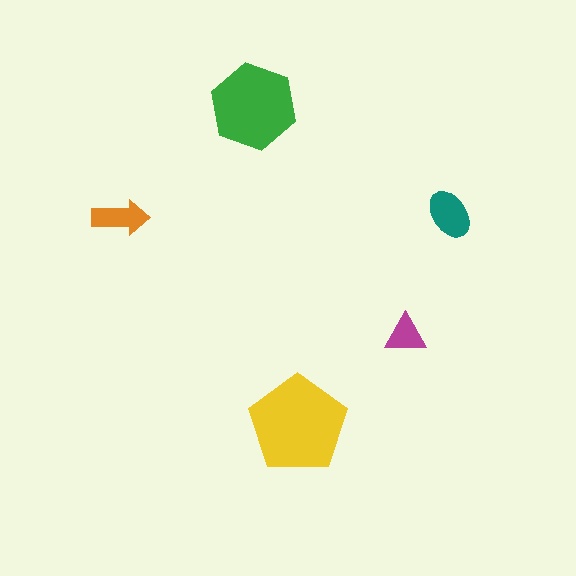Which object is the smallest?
The magenta triangle.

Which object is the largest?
The yellow pentagon.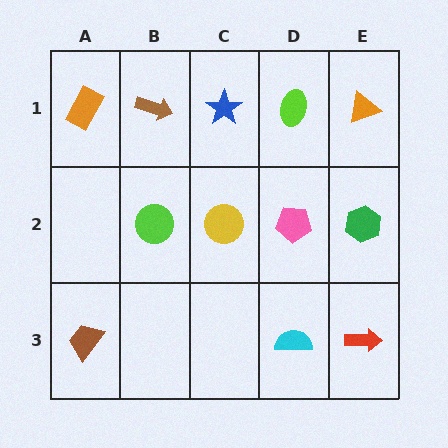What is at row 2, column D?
A pink pentagon.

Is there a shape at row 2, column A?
No, that cell is empty.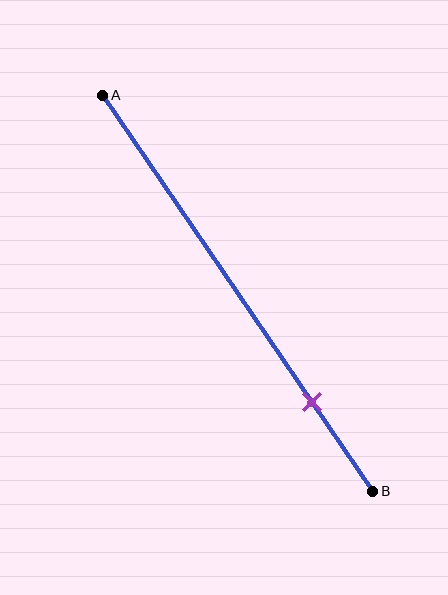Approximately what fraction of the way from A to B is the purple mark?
The purple mark is approximately 80% of the way from A to B.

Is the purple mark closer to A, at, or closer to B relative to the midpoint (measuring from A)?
The purple mark is closer to point B than the midpoint of segment AB.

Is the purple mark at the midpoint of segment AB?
No, the mark is at about 80% from A, not at the 50% midpoint.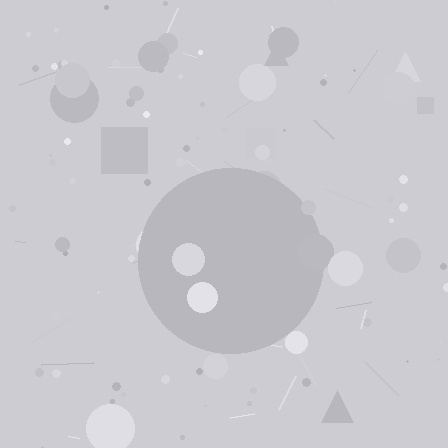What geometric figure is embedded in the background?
A circle is embedded in the background.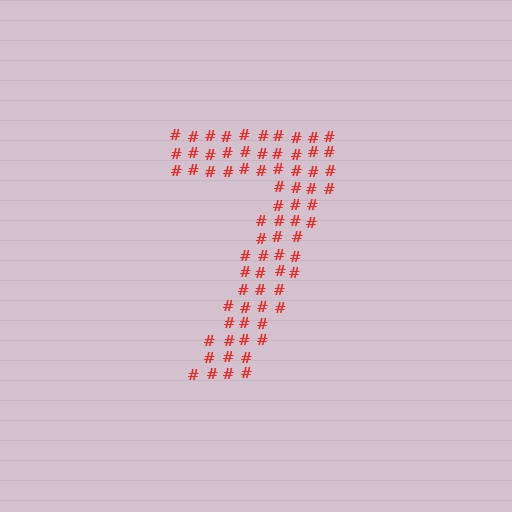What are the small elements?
The small elements are hash symbols.